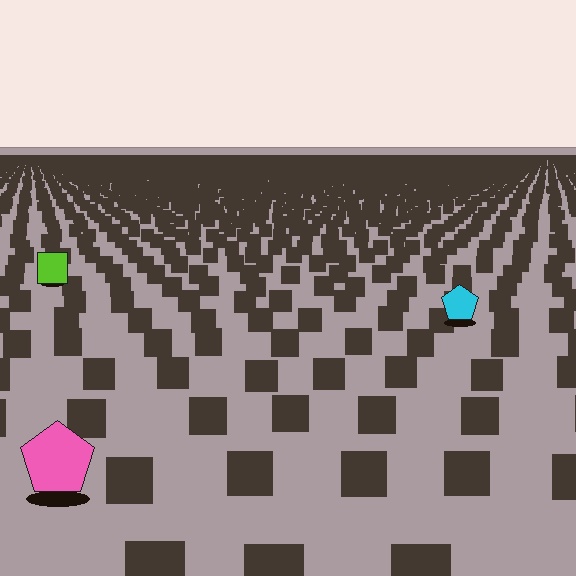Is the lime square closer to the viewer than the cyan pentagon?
No. The cyan pentagon is closer — you can tell from the texture gradient: the ground texture is coarser near it.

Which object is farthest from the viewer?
The lime square is farthest from the viewer. It appears smaller and the ground texture around it is denser.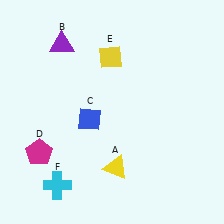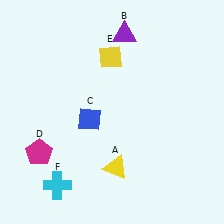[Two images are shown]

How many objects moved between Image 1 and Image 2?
1 object moved between the two images.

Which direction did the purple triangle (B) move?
The purple triangle (B) moved right.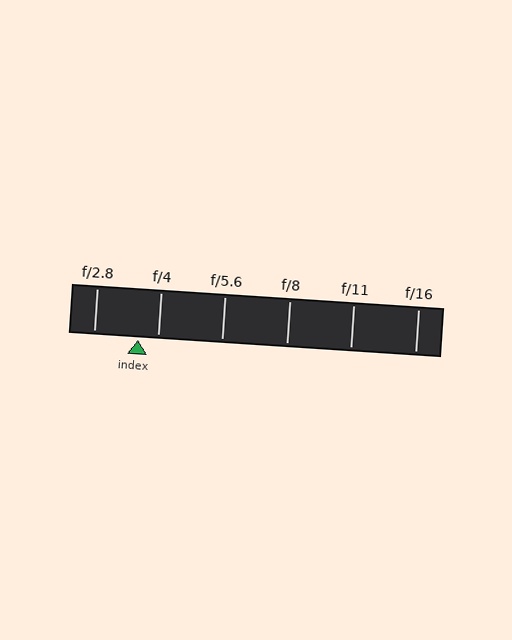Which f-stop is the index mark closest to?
The index mark is closest to f/4.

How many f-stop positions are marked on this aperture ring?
There are 6 f-stop positions marked.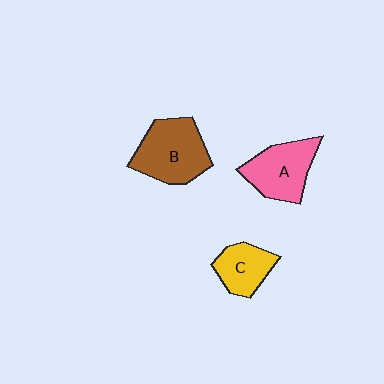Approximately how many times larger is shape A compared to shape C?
Approximately 1.4 times.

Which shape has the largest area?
Shape B (brown).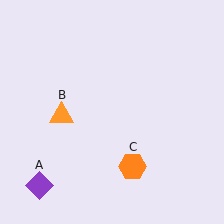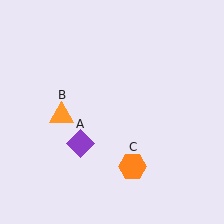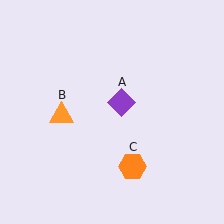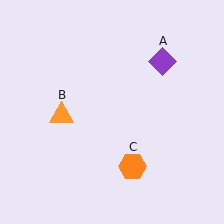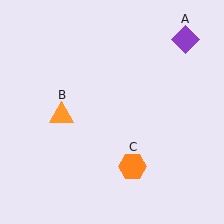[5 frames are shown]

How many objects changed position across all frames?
1 object changed position: purple diamond (object A).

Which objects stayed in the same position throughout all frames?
Orange triangle (object B) and orange hexagon (object C) remained stationary.